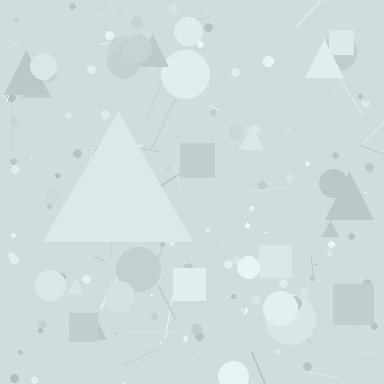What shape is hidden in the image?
A triangle is hidden in the image.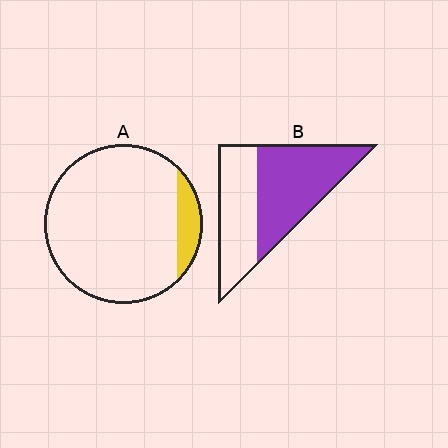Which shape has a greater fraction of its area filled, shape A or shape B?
Shape B.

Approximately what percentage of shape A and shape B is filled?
A is approximately 10% and B is approximately 55%.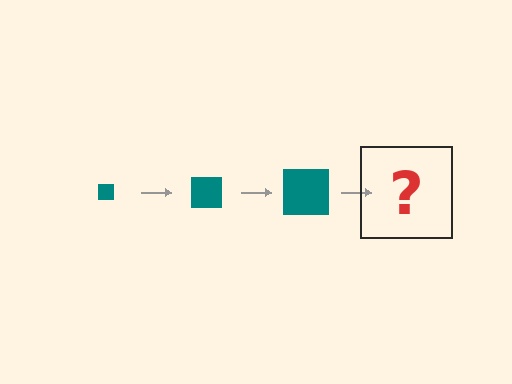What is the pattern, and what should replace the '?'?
The pattern is that the square gets progressively larger each step. The '?' should be a teal square, larger than the previous one.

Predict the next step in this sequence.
The next step is a teal square, larger than the previous one.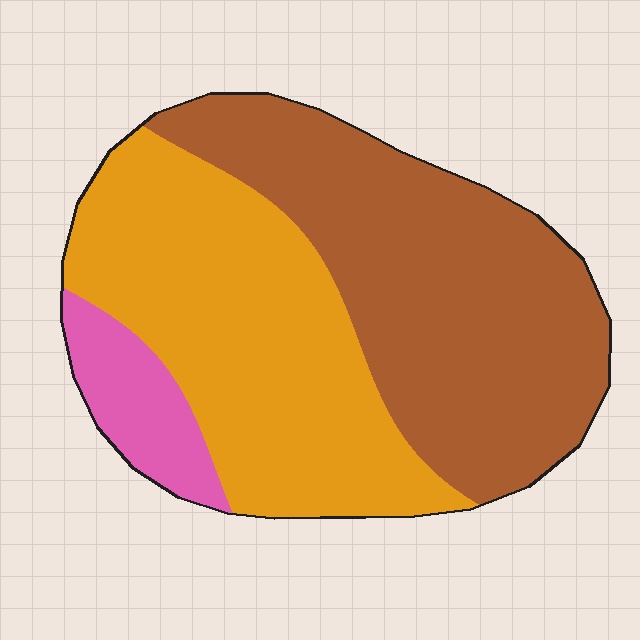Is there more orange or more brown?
Brown.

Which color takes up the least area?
Pink, at roughly 10%.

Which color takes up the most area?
Brown, at roughly 45%.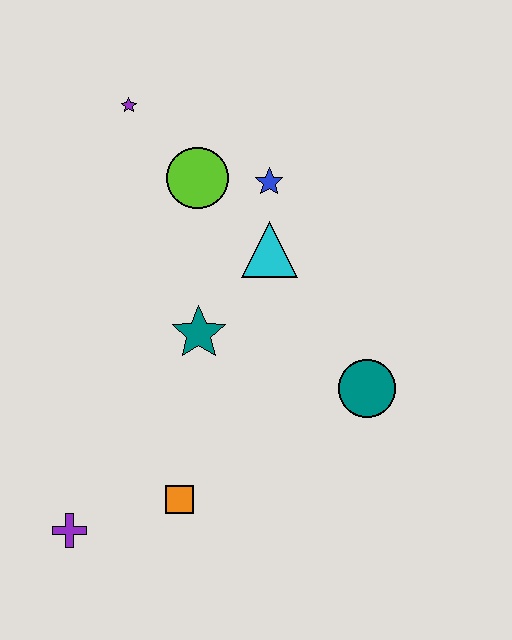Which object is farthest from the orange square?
The purple star is farthest from the orange square.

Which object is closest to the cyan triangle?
The blue star is closest to the cyan triangle.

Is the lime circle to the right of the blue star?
No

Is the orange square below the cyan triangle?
Yes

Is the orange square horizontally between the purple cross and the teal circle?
Yes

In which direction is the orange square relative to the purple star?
The orange square is below the purple star.